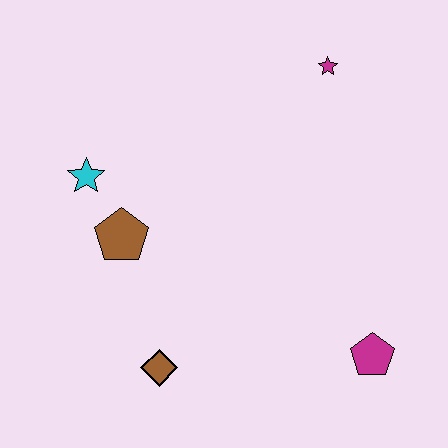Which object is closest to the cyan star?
The brown pentagon is closest to the cyan star.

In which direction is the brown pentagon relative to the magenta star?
The brown pentagon is to the left of the magenta star.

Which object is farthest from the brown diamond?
The magenta star is farthest from the brown diamond.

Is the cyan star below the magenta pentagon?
No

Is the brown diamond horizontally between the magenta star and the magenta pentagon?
No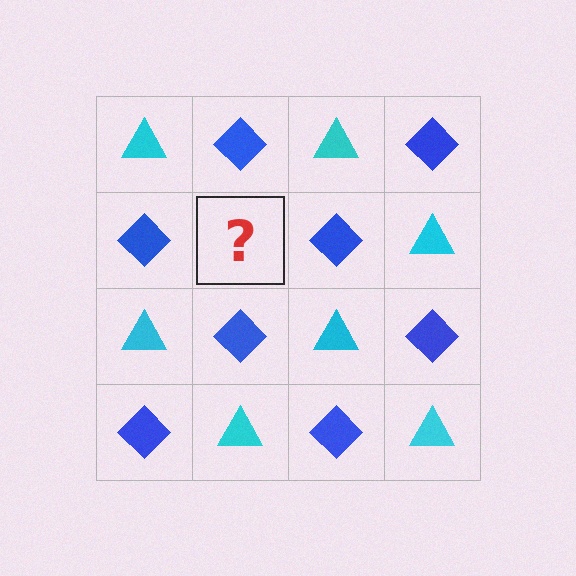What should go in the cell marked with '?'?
The missing cell should contain a cyan triangle.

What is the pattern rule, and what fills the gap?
The rule is that it alternates cyan triangle and blue diamond in a checkerboard pattern. The gap should be filled with a cyan triangle.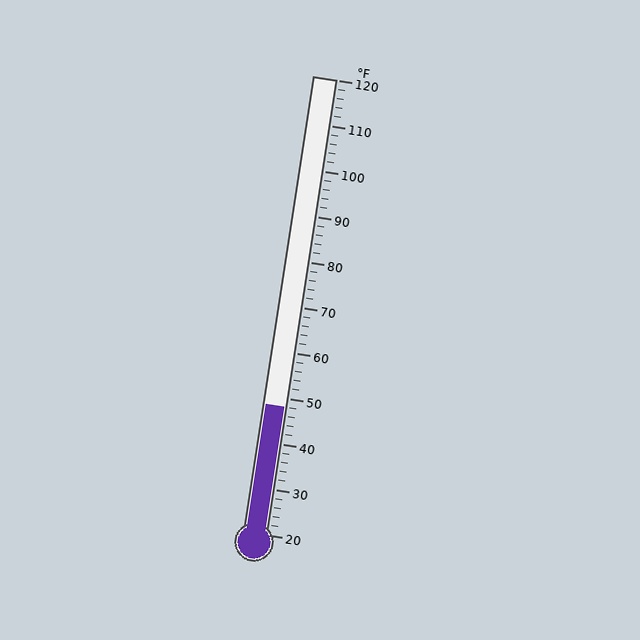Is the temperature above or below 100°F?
The temperature is below 100°F.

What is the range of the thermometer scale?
The thermometer scale ranges from 20°F to 120°F.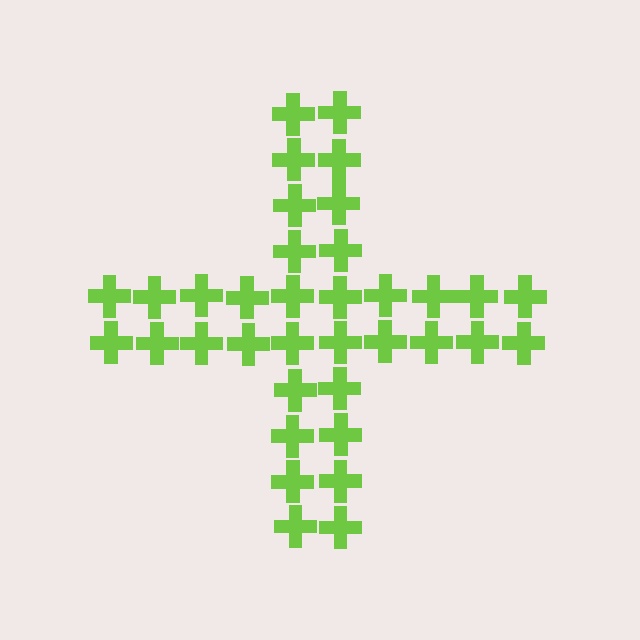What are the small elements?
The small elements are crosses.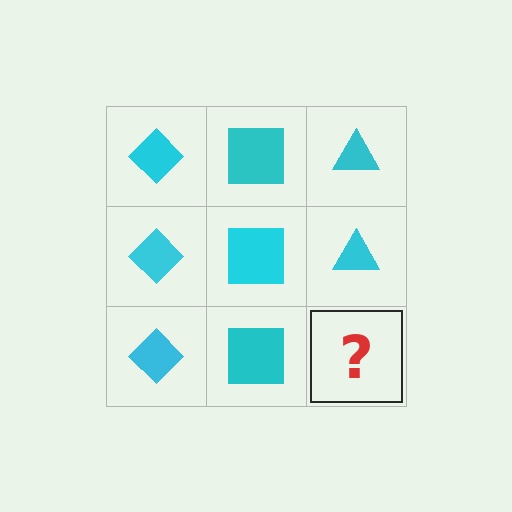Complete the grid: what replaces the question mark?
The question mark should be replaced with a cyan triangle.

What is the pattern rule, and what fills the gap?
The rule is that each column has a consistent shape. The gap should be filled with a cyan triangle.